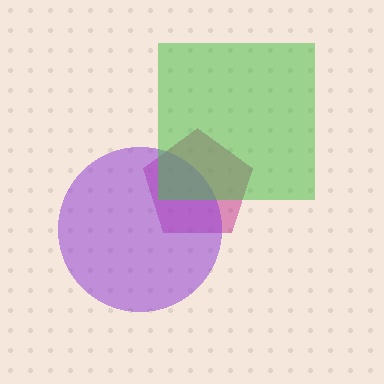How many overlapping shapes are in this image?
There are 3 overlapping shapes in the image.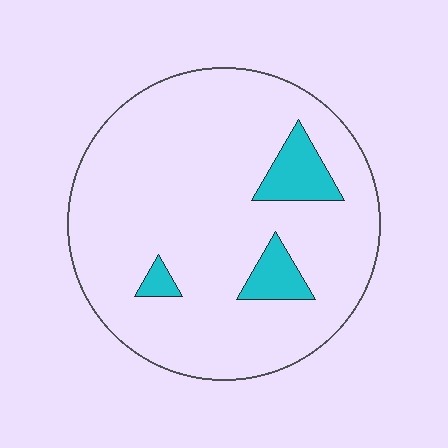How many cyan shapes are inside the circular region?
3.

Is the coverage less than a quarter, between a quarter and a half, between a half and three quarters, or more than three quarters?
Less than a quarter.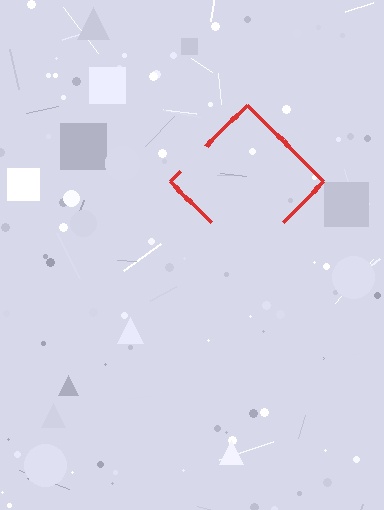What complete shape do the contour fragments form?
The contour fragments form a diamond.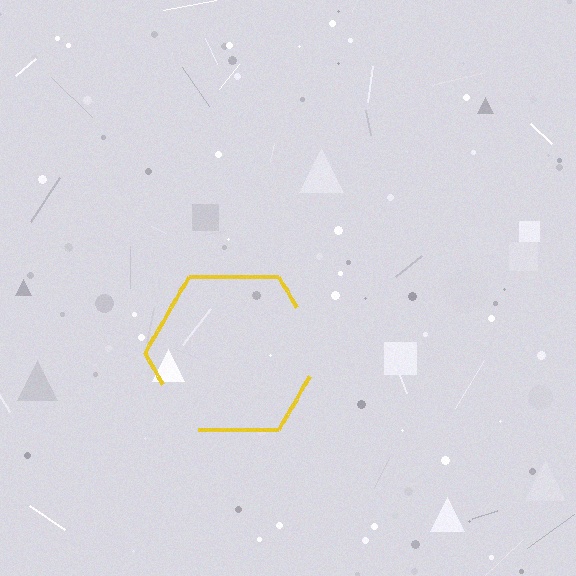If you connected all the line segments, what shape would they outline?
They would outline a hexagon.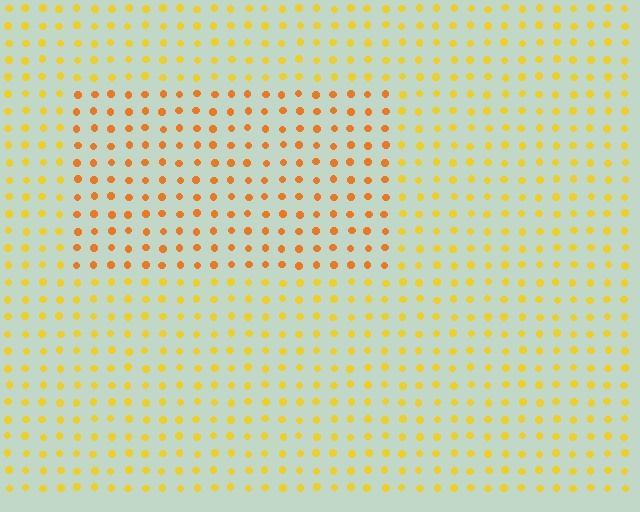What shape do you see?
I see a rectangle.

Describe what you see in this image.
The image is filled with small yellow elements in a uniform arrangement. A rectangle-shaped region is visible where the elements are tinted to a slightly different hue, forming a subtle color boundary.